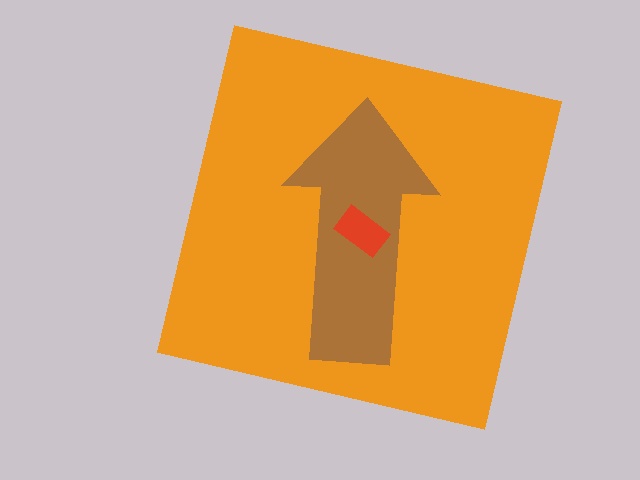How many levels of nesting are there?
3.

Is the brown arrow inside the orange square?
Yes.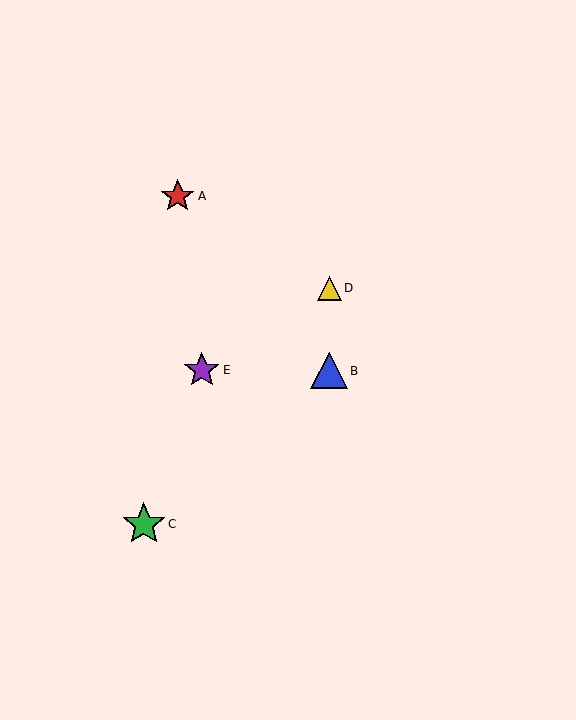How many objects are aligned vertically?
2 objects (B, D) are aligned vertically.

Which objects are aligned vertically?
Objects B, D are aligned vertically.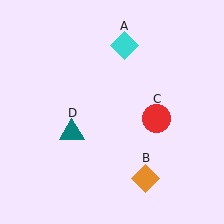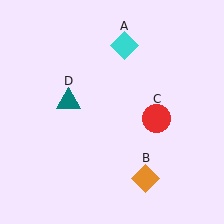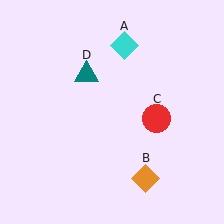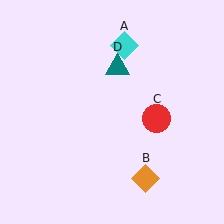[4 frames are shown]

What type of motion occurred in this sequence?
The teal triangle (object D) rotated clockwise around the center of the scene.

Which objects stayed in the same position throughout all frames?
Cyan diamond (object A) and orange diamond (object B) and red circle (object C) remained stationary.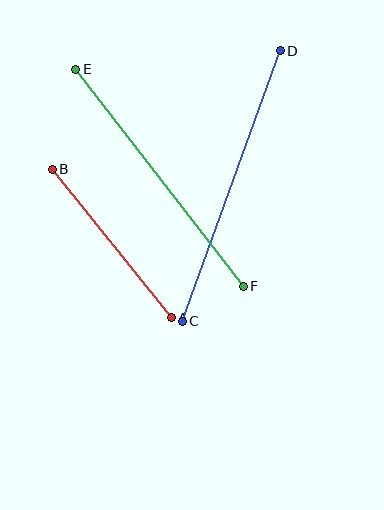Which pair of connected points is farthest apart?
Points C and D are farthest apart.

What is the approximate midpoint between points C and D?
The midpoint is at approximately (231, 186) pixels.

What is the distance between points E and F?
The distance is approximately 274 pixels.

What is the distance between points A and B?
The distance is approximately 190 pixels.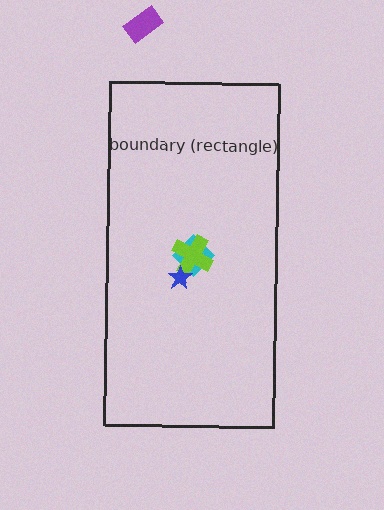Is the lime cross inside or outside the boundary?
Inside.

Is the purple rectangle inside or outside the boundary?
Outside.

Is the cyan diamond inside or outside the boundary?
Inside.